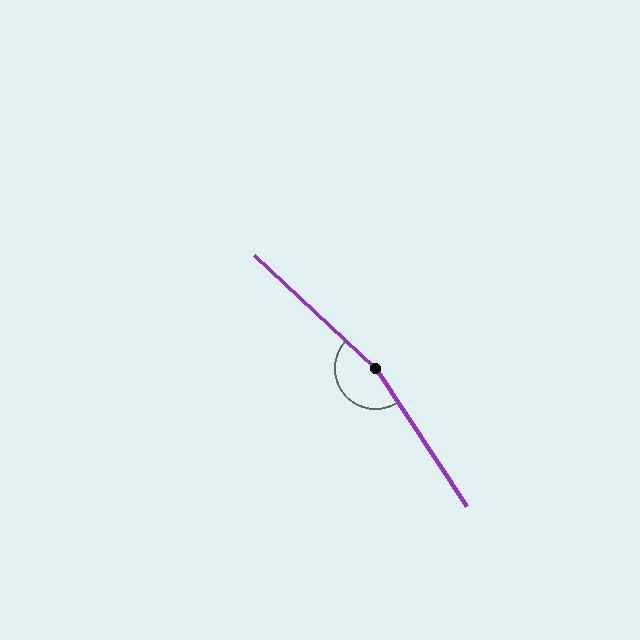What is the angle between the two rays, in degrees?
Approximately 167 degrees.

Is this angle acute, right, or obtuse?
It is obtuse.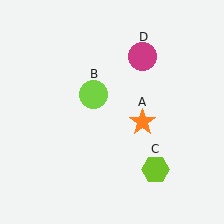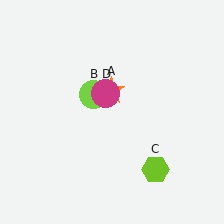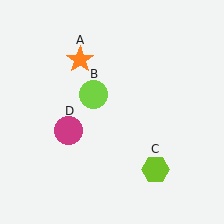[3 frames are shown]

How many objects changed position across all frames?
2 objects changed position: orange star (object A), magenta circle (object D).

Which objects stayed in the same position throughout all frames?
Lime circle (object B) and lime hexagon (object C) remained stationary.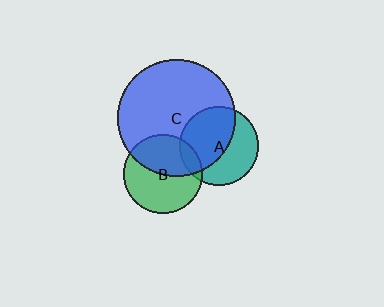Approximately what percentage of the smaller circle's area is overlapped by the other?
Approximately 10%.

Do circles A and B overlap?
Yes.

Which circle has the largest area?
Circle C (blue).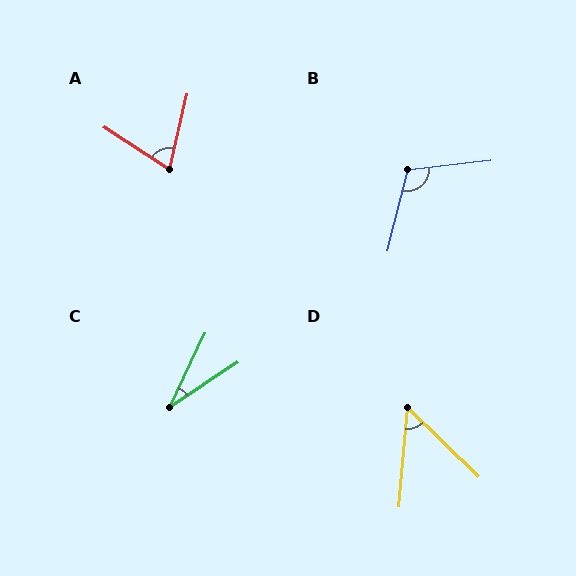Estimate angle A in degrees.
Approximately 70 degrees.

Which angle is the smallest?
C, at approximately 31 degrees.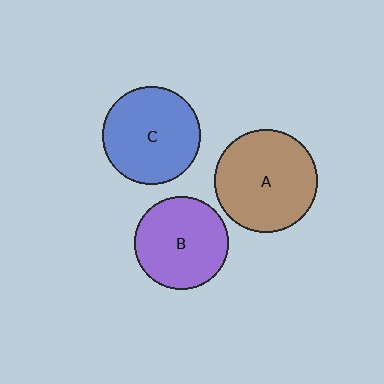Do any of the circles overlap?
No, none of the circles overlap.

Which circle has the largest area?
Circle A (brown).